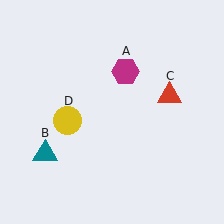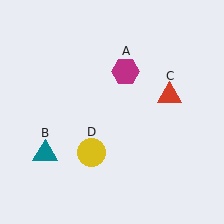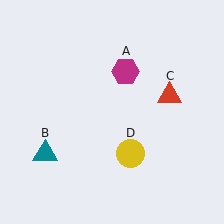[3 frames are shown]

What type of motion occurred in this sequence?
The yellow circle (object D) rotated counterclockwise around the center of the scene.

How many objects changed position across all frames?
1 object changed position: yellow circle (object D).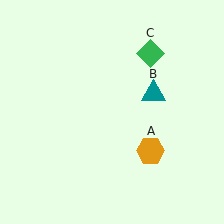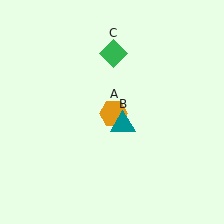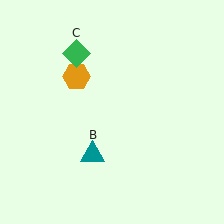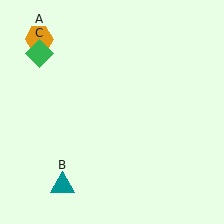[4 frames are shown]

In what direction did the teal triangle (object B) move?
The teal triangle (object B) moved down and to the left.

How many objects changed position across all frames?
3 objects changed position: orange hexagon (object A), teal triangle (object B), green diamond (object C).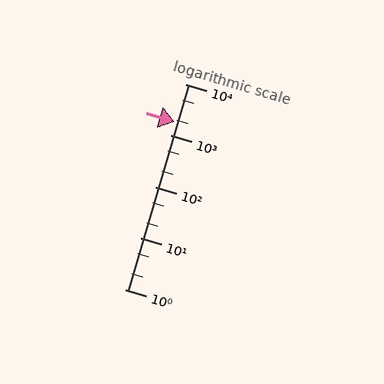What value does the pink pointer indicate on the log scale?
The pointer indicates approximately 1800.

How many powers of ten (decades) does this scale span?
The scale spans 4 decades, from 1 to 10000.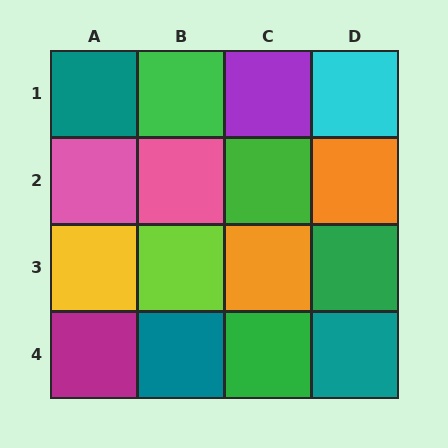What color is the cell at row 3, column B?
Lime.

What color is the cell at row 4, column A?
Magenta.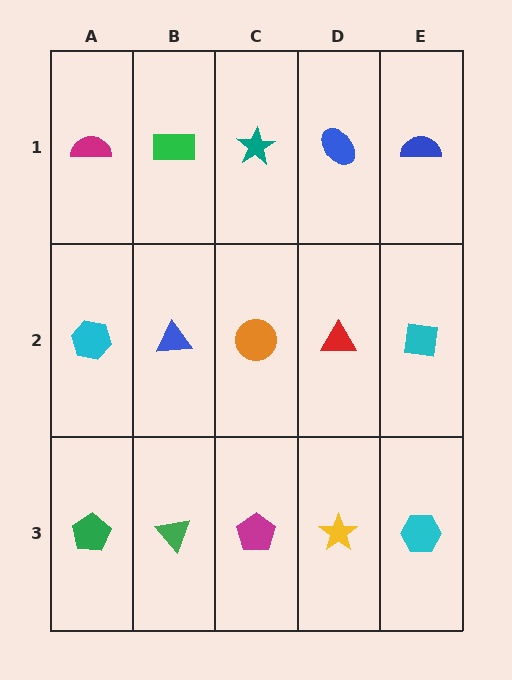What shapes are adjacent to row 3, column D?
A red triangle (row 2, column D), a magenta pentagon (row 3, column C), a cyan hexagon (row 3, column E).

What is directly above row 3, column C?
An orange circle.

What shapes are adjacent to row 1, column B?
A blue triangle (row 2, column B), a magenta semicircle (row 1, column A), a teal star (row 1, column C).